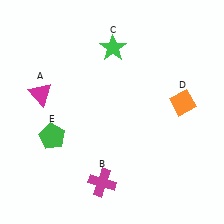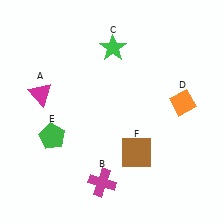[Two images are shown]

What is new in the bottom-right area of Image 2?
A brown square (F) was added in the bottom-right area of Image 2.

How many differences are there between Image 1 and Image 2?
There is 1 difference between the two images.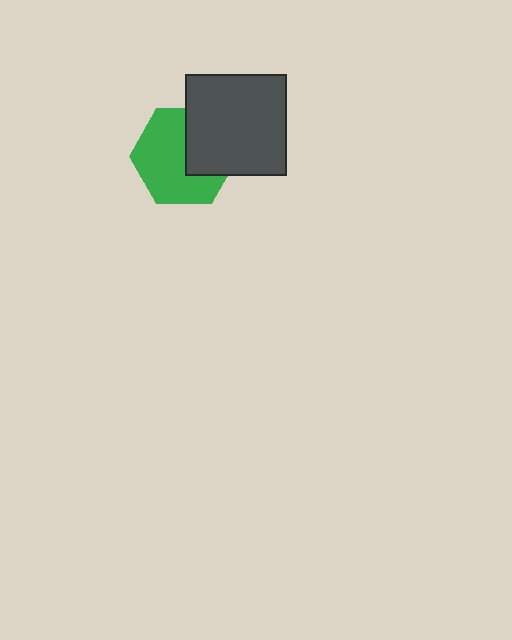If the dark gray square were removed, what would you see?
You would see the complete green hexagon.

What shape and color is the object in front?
The object in front is a dark gray square.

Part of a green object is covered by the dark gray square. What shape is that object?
It is a hexagon.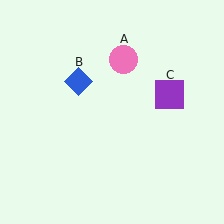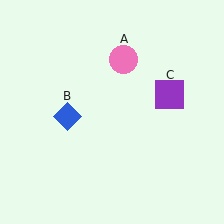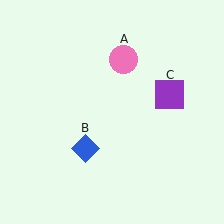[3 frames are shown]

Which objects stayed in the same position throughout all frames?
Pink circle (object A) and purple square (object C) remained stationary.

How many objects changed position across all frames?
1 object changed position: blue diamond (object B).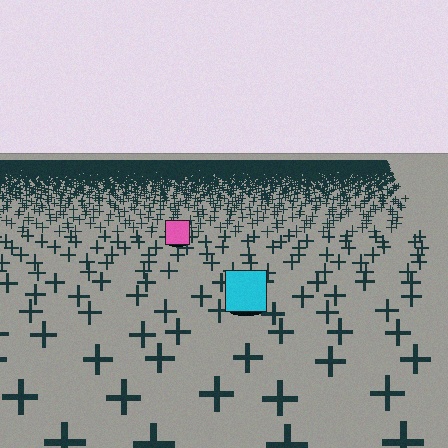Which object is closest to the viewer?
The cyan square is closest. The texture marks near it are larger and more spread out.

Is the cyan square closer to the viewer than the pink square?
Yes. The cyan square is closer — you can tell from the texture gradient: the ground texture is coarser near it.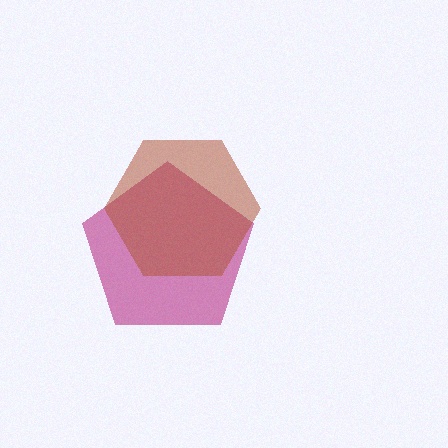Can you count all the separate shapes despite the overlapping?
Yes, there are 2 separate shapes.